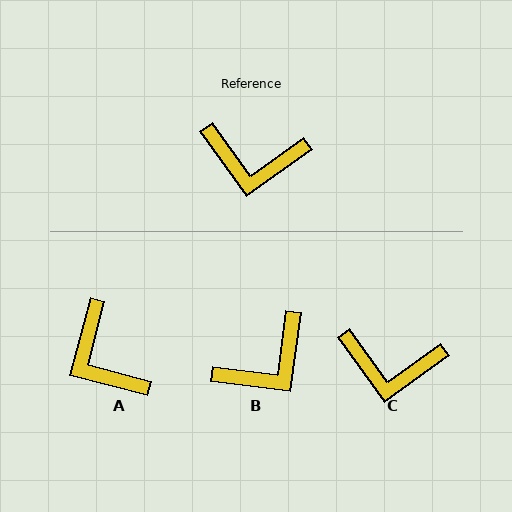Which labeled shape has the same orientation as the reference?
C.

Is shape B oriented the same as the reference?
No, it is off by about 47 degrees.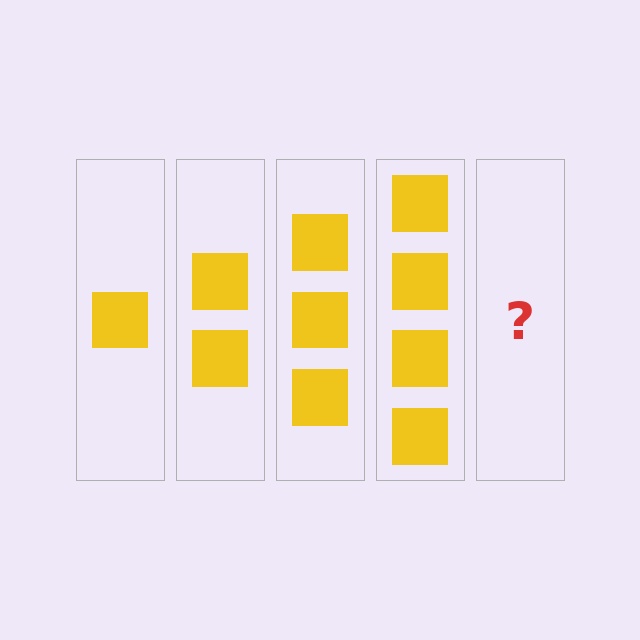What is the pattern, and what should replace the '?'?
The pattern is that each step adds one more square. The '?' should be 5 squares.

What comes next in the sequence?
The next element should be 5 squares.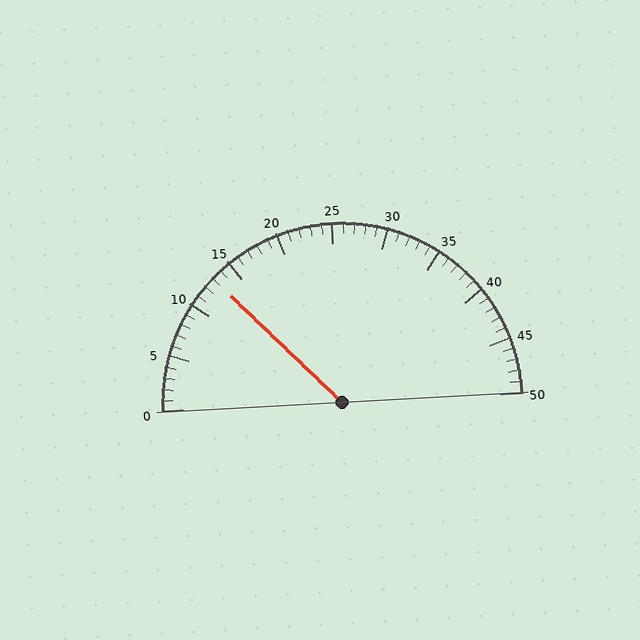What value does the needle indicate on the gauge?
The needle indicates approximately 13.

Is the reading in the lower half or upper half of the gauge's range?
The reading is in the lower half of the range (0 to 50).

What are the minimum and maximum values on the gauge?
The gauge ranges from 0 to 50.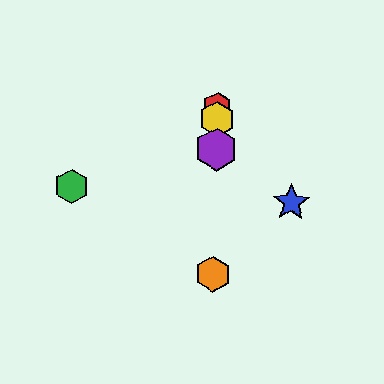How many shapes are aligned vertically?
4 shapes (the red hexagon, the yellow hexagon, the purple hexagon, the orange hexagon) are aligned vertically.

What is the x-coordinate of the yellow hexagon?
The yellow hexagon is at x≈217.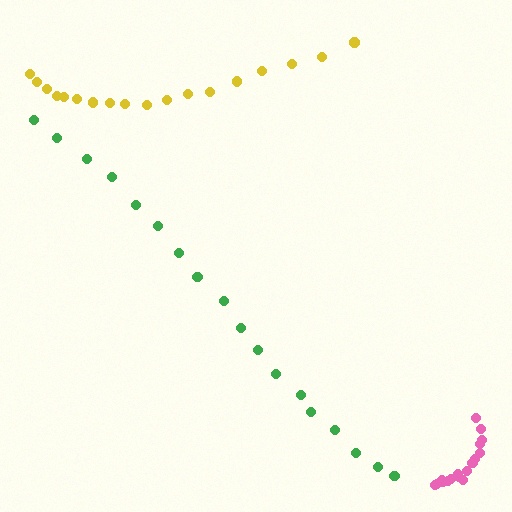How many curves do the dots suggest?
There are 3 distinct paths.